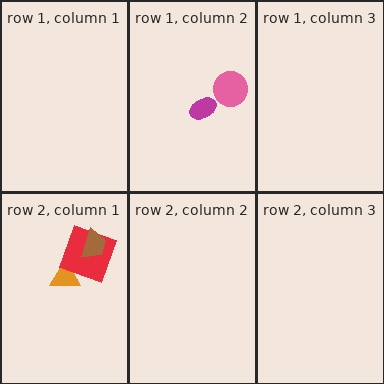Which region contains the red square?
The row 2, column 1 region.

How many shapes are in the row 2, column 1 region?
3.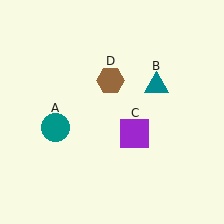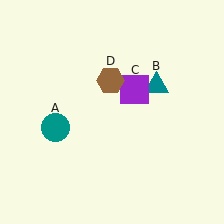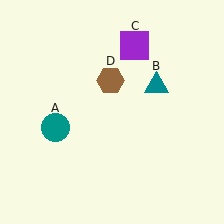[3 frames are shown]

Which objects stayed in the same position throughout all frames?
Teal circle (object A) and teal triangle (object B) and brown hexagon (object D) remained stationary.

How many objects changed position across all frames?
1 object changed position: purple square (object C).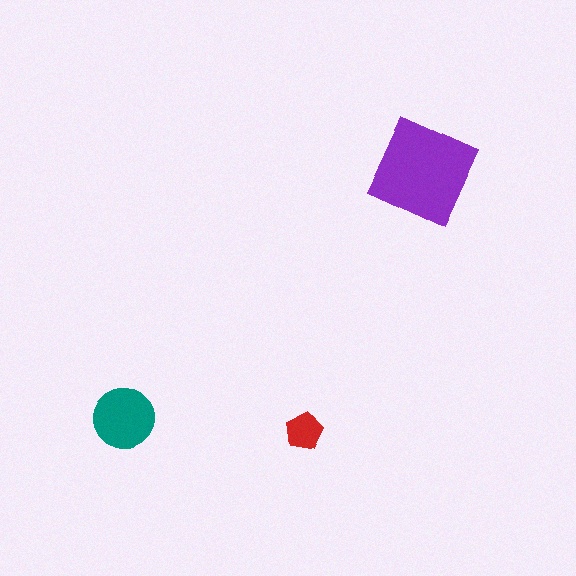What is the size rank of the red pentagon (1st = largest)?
3rd.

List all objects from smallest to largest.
The red pentagon, the teal circle, the purple diamond.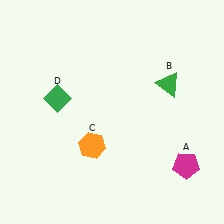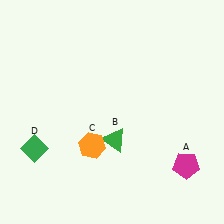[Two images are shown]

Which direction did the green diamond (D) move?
The green diamond (D) moved down.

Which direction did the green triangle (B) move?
The green triangle (B) moved down.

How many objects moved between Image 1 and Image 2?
2 objects moved between the two images.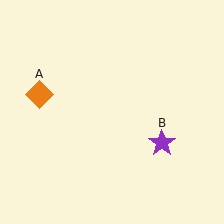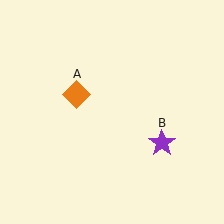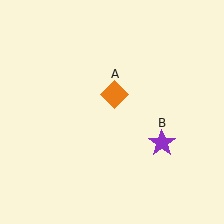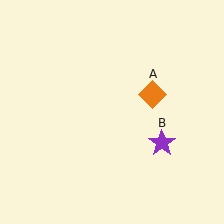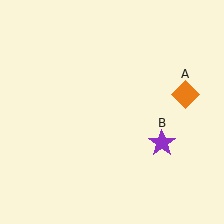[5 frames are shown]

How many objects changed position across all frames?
1 object changed position: orange diamond (object A).